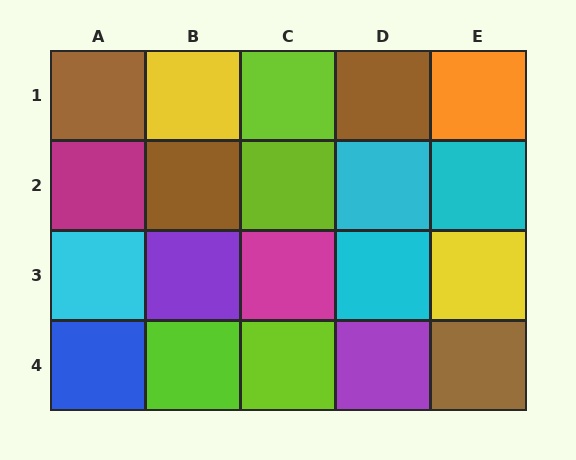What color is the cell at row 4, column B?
Lime.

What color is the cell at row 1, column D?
Brown.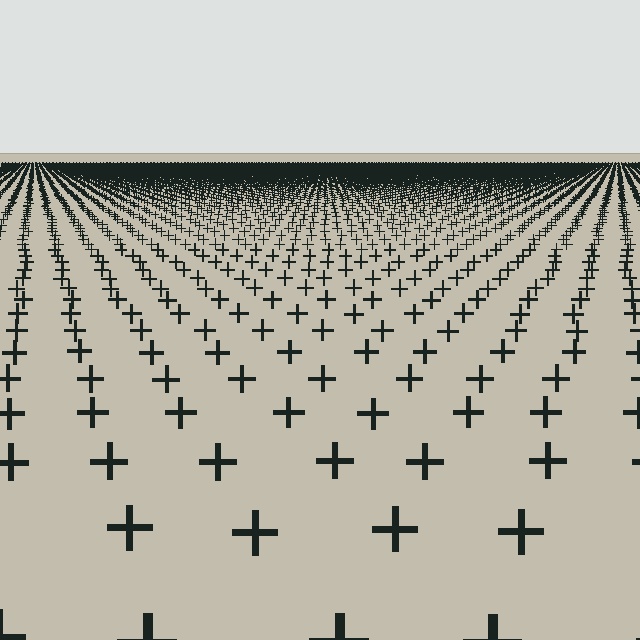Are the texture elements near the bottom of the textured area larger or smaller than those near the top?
Larger. Near the bottom, elements are closer to the viewer and appear at a bigger on-screen size.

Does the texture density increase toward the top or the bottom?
Density increases toward the top.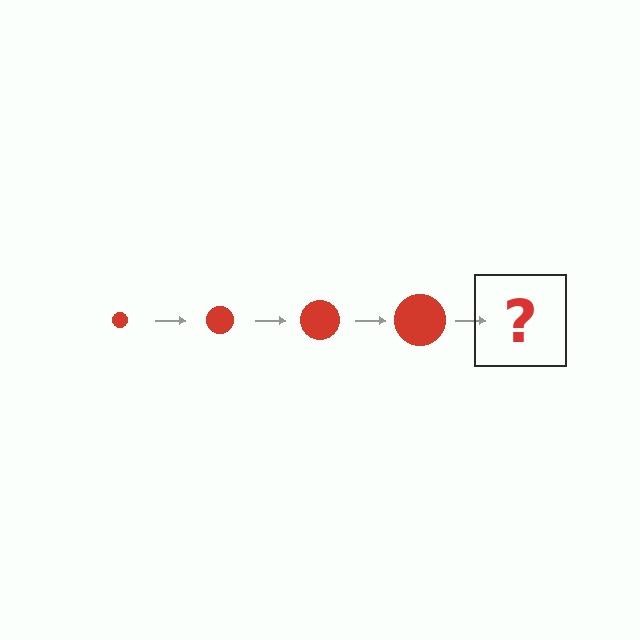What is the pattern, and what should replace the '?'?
The pattern is that the circle gets progressively larger each step. The '?' should be a red circle, larger than the previous one.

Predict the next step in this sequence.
The next step is a red circle, larger than the previous one.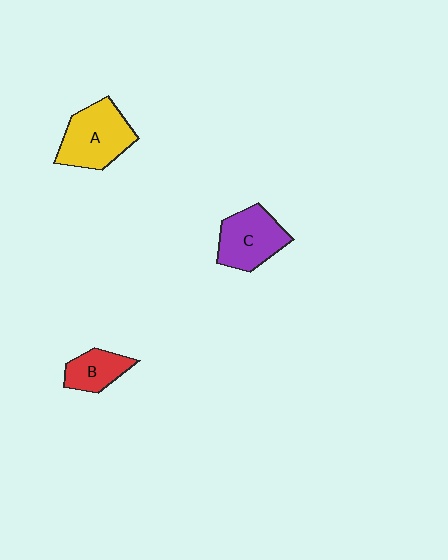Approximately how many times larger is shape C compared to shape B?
Approximately 1.5 times.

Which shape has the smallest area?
Shape B (red).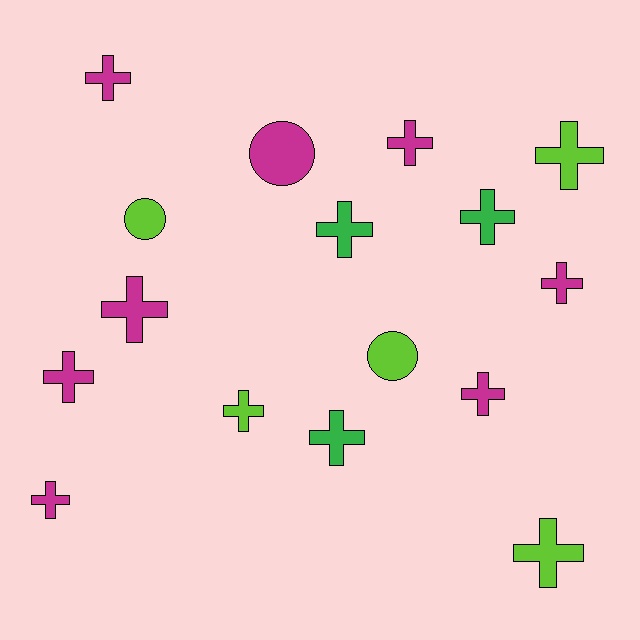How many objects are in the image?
There are 16 objects.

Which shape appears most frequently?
Cross, with 13 objects.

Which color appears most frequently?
Magenta, with 8 objects.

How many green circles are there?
There are no green circles.